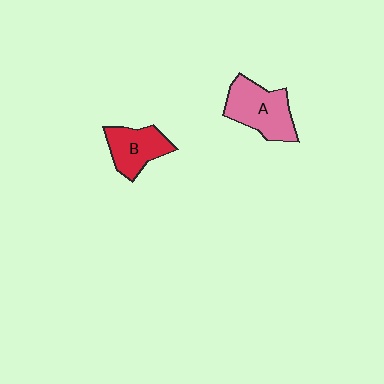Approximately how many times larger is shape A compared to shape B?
Approximately 1.3 times.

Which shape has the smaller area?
Shape B (red).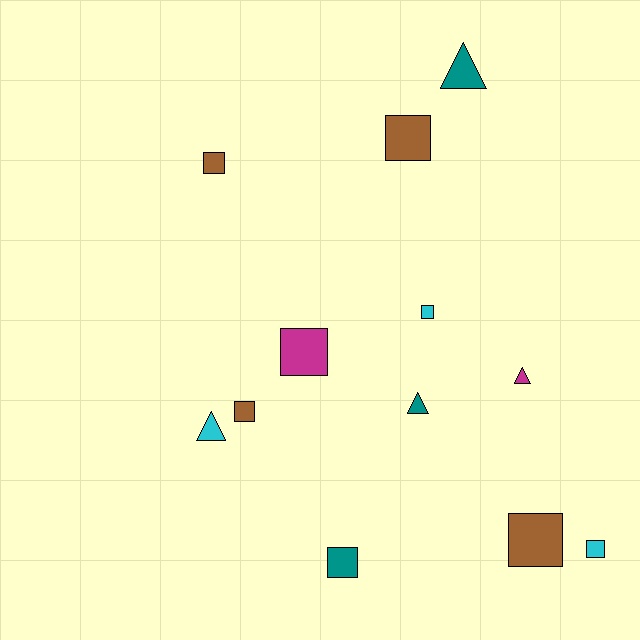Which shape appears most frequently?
Square, with 8 objects.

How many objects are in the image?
There are 12 objects.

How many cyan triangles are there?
There is 1 cyan triangle.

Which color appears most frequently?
Brown, with 4 objects.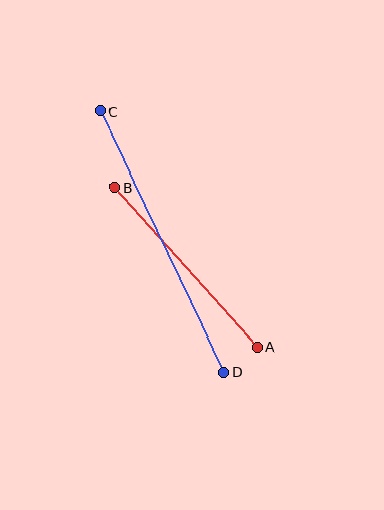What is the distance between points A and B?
The distance is approximately 215 pixels.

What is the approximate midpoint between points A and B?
The midpoint is at approximately (186, 267) pixels.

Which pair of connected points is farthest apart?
Points C and D are farthest apart.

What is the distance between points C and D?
The distance is approximately 289 pixels.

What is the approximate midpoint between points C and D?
The midpoint is at approximately (162, 242) pixels.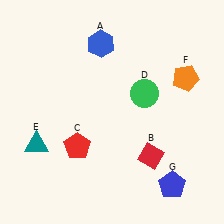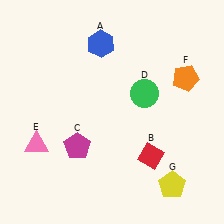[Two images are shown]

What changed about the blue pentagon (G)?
In Image 1, G is blue. In Image 2, it changed to yellow.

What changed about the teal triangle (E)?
In Image 1, E is teal. In Image 2, it changed to pink.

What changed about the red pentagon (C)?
In Image 1, C is red. In Image 2, it changed to magenta.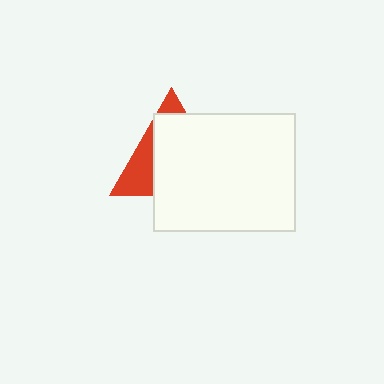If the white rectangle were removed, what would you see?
You would see the complete red triangle.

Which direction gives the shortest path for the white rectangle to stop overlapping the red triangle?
Moving toward the lower-right gives the shortest separation.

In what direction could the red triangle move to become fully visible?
The red triangle could move toward the upper-left. That would shift it out from behind the white rectangle entirely.